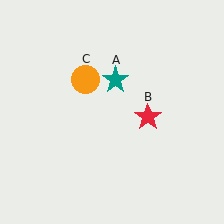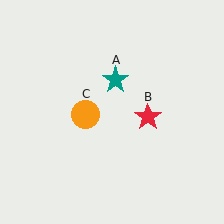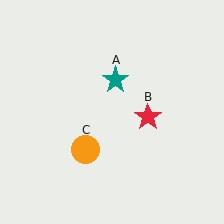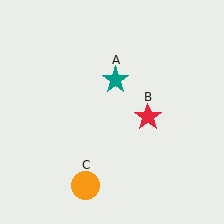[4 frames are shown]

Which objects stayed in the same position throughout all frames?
Teal star (object A) and red star (object B) remained stationary.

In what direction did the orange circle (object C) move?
The orange circle (object C) moved down.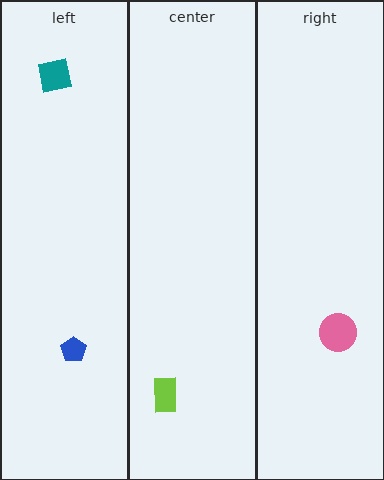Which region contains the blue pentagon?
The left region.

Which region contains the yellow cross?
The right region.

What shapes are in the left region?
The blue pentagon, the teal square.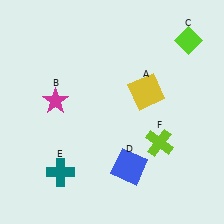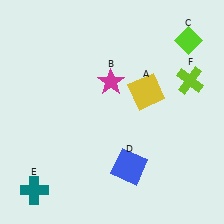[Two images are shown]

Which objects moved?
The objects that moved are: the magenta star (B), the teal cross (E), the lime cross (F).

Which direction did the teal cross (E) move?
The teal cross (E) moved left.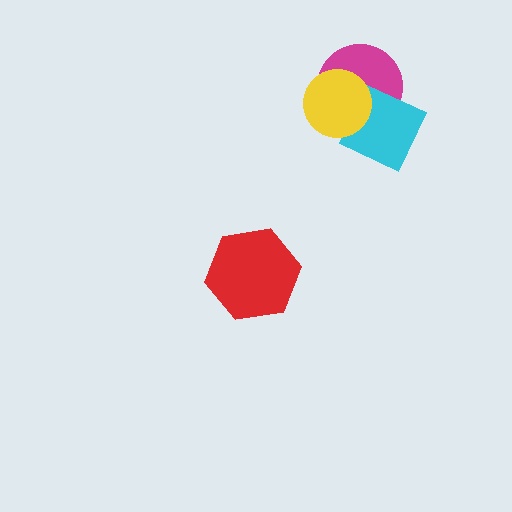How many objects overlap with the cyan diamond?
2 objects overlap with the cyan diamond.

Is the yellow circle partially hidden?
No, no other shape covers it.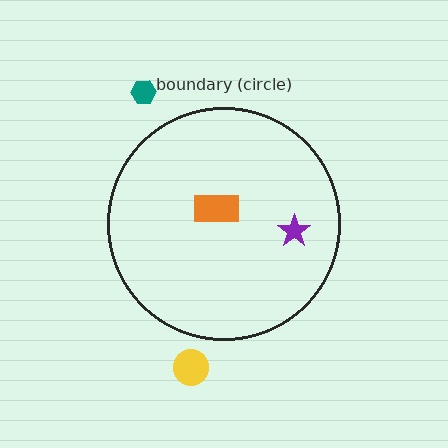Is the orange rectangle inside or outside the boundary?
Inside.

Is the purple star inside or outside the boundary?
Inside.